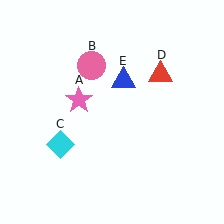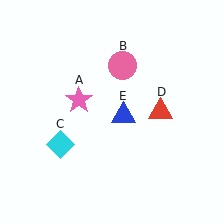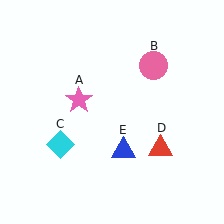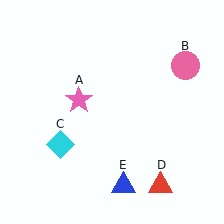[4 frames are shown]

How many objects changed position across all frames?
3 objects changed position: pink circle (object B), red triangle (object D), blue triangle (object E).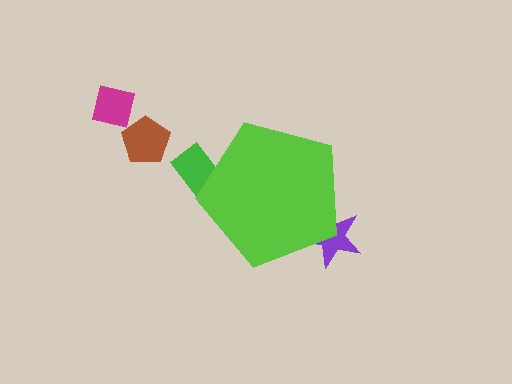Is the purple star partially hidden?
Yes, the purple star is partially hidden behind the lime pentagon.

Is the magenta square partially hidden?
No, the magenta square is fully visible.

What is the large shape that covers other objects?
A lime pentagon.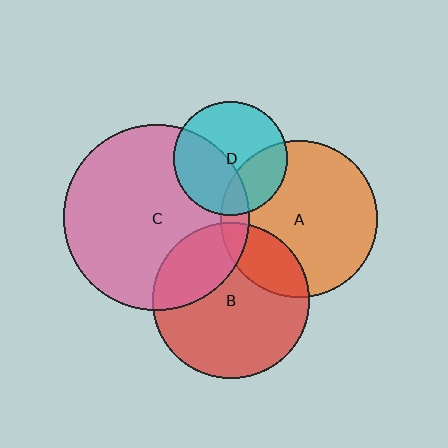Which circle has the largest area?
Circle C (pink).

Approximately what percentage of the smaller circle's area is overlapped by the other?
Approximately 10%.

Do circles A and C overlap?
Yes.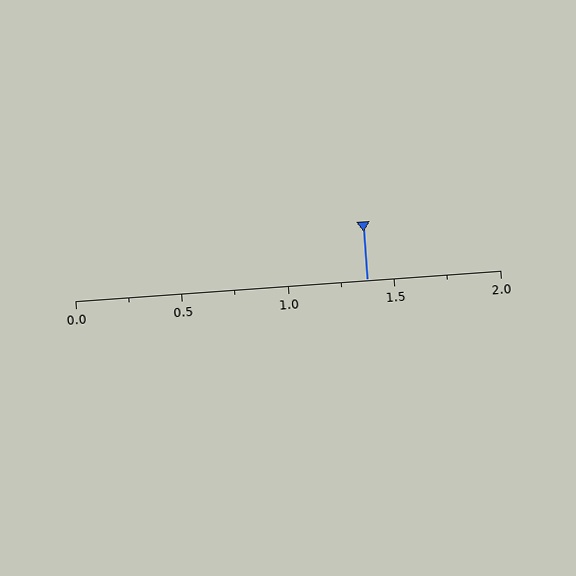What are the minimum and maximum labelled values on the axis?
The axis runs from 0.0 to 2.0.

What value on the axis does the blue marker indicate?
The marker indicates approximately 1.38.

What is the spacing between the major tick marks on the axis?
The major ticks are spaced 0.5 apart.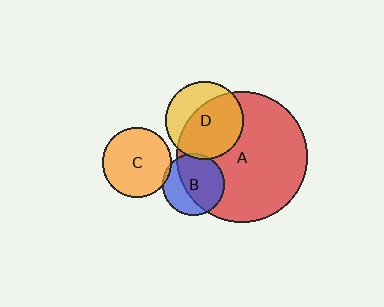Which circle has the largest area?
Circle A (red).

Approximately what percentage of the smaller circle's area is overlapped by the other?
Approximately 65%.